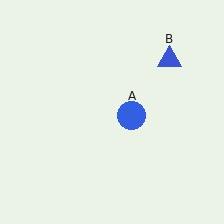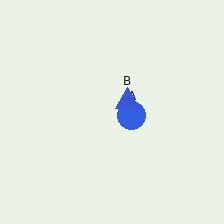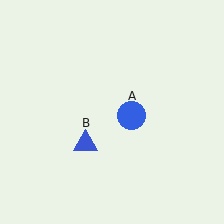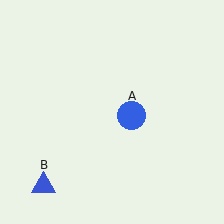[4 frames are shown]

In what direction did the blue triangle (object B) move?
The blue triangle (object B) moved down and to the left.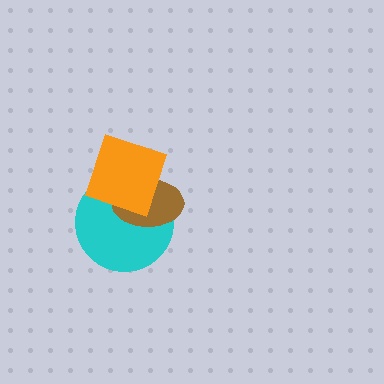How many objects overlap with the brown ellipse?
2 objects overlap with the brown ellipse.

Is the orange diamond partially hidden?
No, no other shape covers it.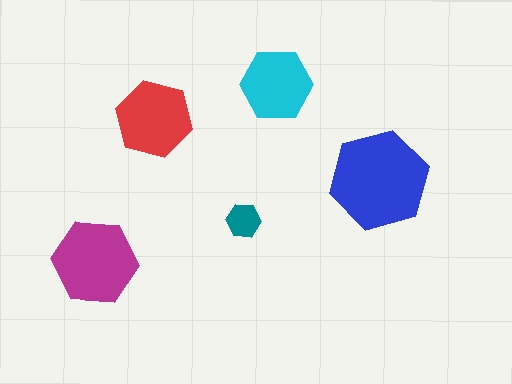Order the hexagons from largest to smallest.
the blue one, the magenta one, the red one, the cyan one, the teal one.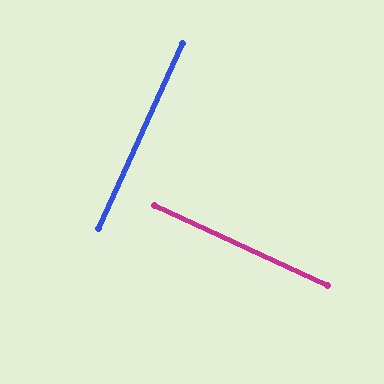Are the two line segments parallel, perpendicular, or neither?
Perpendicular — they meet at approximately 90°.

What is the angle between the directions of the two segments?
Approximately 90 degrees.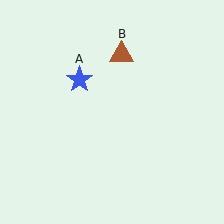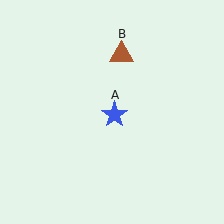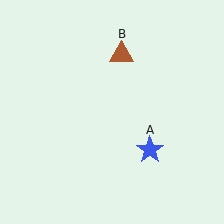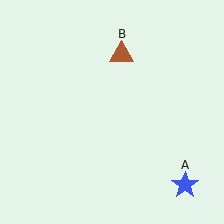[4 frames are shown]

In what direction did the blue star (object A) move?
The blue star (object A) moved down and to the right.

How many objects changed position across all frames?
1 object changed position: blue star (object A).